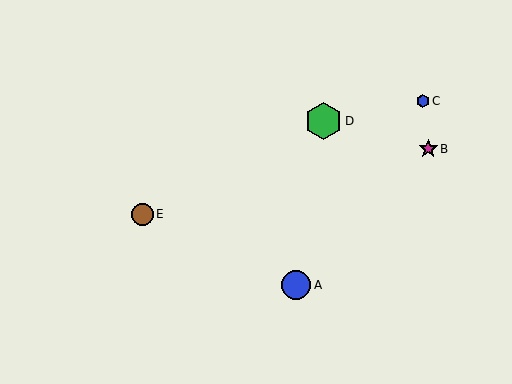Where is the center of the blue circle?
The center of the blue circle is at (296, 285).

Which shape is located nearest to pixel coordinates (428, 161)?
The magenta star (labeled B) at (428, 149) is nearest to that location.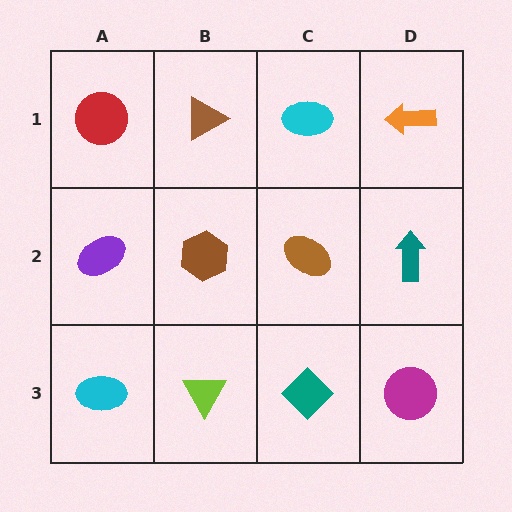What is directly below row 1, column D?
A teal arrow.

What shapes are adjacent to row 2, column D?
An orange arrow (row 1, column D), a magenta circle (row 3, column D), a brown ellipse (row 2, column C).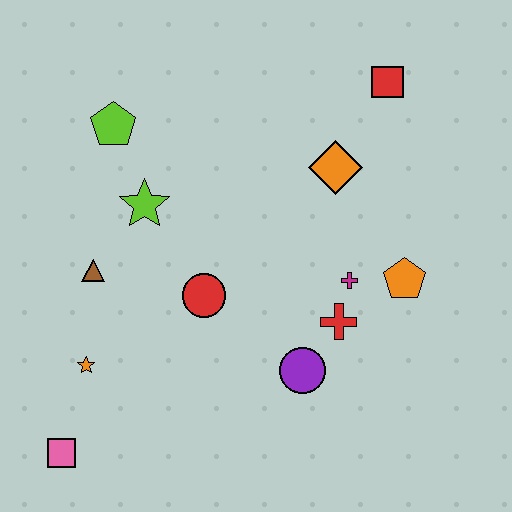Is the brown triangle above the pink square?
Yes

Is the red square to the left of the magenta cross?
No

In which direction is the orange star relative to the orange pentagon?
The orange star is to the left of the orange pentagon.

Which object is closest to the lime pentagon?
The lime star is closest to the lime pentagon.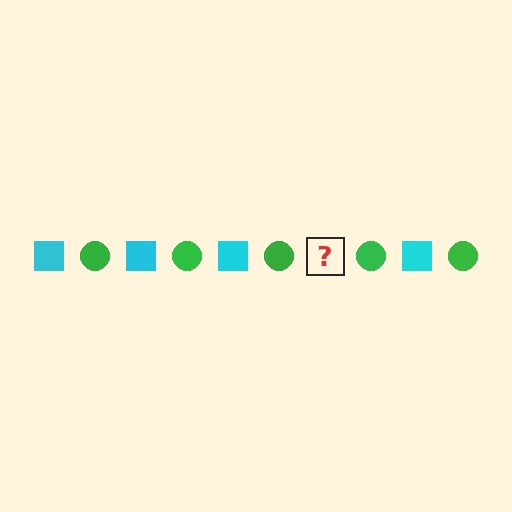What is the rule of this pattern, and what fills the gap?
The rule is that the pattern alternates between cyan square and green circle. The gap should be filled with a cyan square.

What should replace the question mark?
The question mark should be replaced with a cyan square.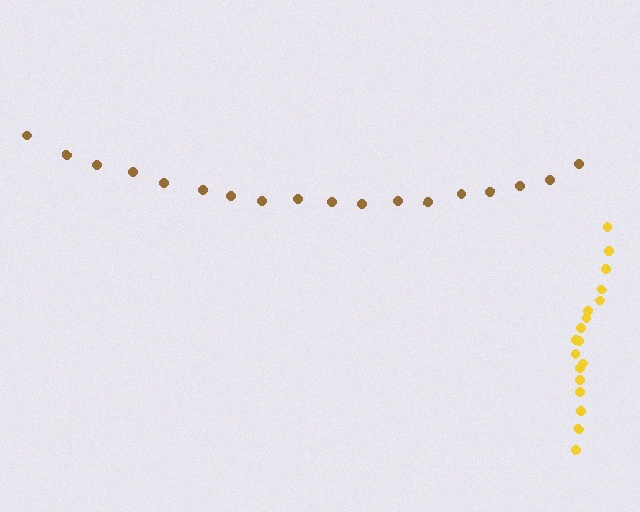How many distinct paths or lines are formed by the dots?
There are 2 distinct paths.